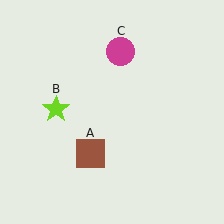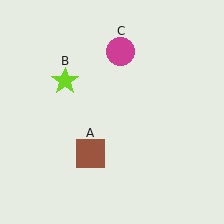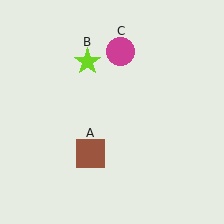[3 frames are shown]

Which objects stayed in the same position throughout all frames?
Brown square (object A) and magenta circle (object C) remained stationary.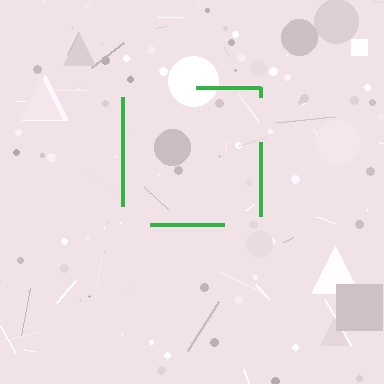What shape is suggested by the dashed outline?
The dashed outline suggests a square.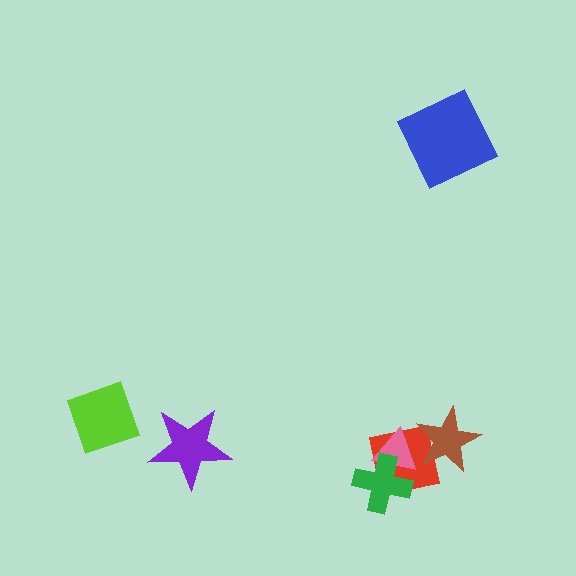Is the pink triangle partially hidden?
Yes, it is partially covered by another shape.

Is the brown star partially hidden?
Yes, it is partially covered by another shape.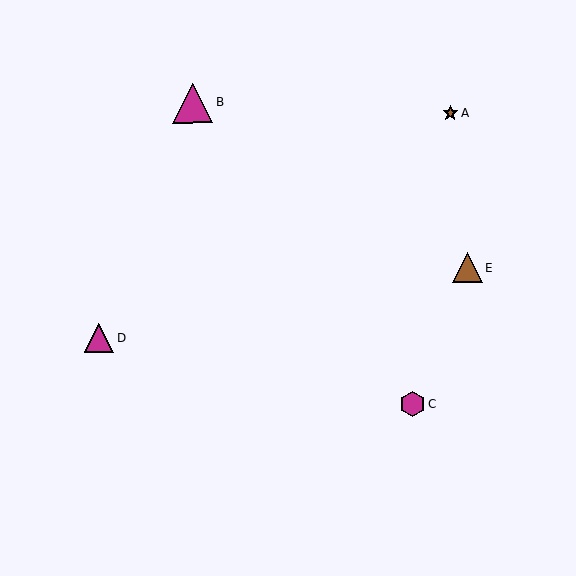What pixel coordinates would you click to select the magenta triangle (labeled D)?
Click at (99, 338) to select the magenta triangle D.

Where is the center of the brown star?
The center of the brown star is at (450, 113).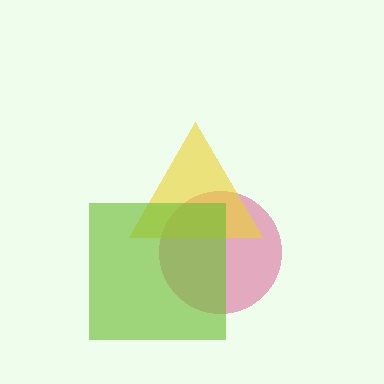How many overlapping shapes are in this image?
There are 3 overlapping shapes in the image.